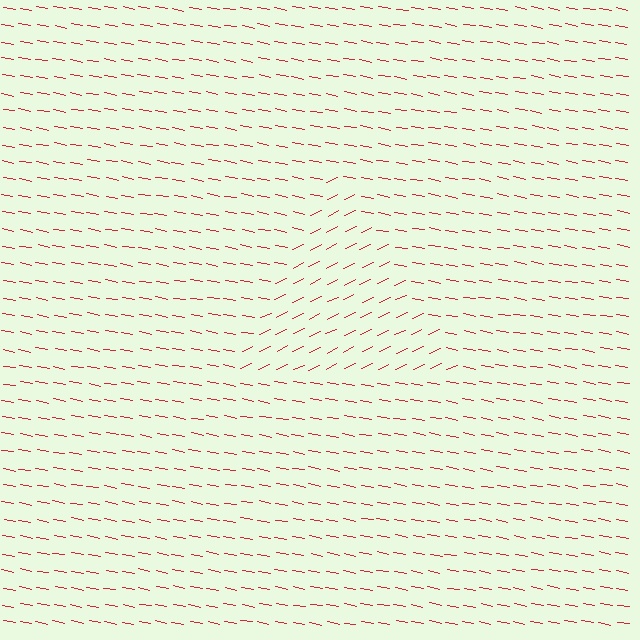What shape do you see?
I see a triangle.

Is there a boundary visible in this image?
Yes, there is a texture boundary formed by a change in line orientation.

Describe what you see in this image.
The image is filled with small red line segments. A triangle region in the image has lines oriented differently from the surrounding lines, creating a visible texture boundary.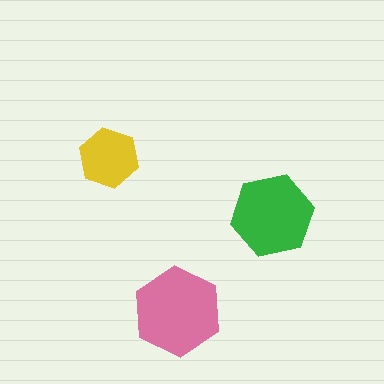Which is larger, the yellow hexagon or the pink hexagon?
The pink one.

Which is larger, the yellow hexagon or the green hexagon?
The green one.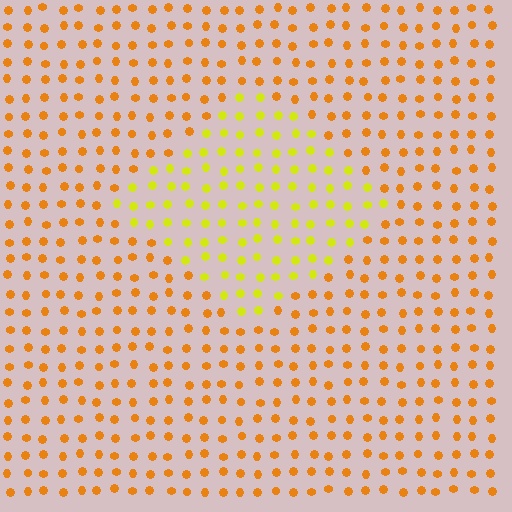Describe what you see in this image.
The image is filled with small orange elements in a uniform arrangement. A diamond-shaped region is visible where the elements are tinted to a slightly different hue, forming a subtle color boundary.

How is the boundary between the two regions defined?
The boundary is defined purely by a slight shift in hue (about 35 degrees). Spacing, size, and orientation are identical on both sides.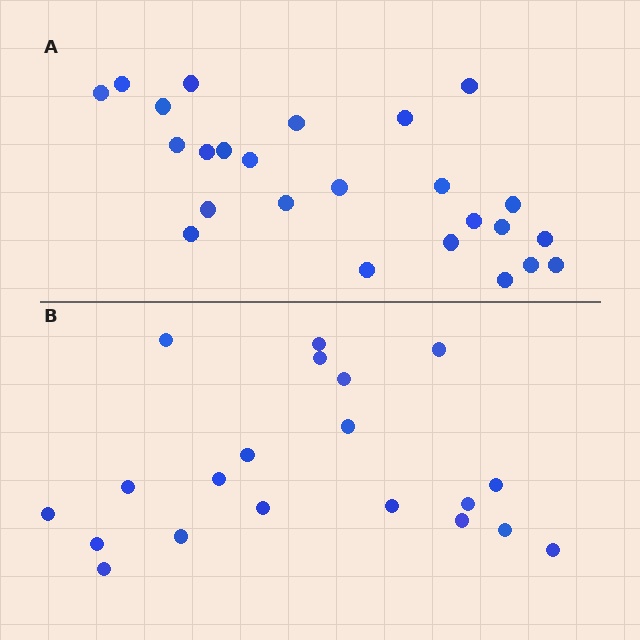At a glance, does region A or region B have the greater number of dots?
Region A (the top region) has more dots.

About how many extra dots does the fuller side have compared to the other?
Region A has about 5 more dots than region B.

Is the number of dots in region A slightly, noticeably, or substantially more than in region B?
Region A has noticeably more, but not dramatically so. The ratio is roughly 1.2 to 1.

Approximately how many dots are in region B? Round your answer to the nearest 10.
About 20 dots.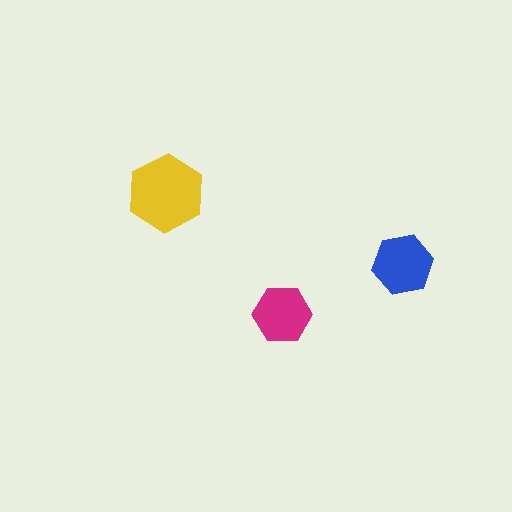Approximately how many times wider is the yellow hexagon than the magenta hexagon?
About 1.5 times wider.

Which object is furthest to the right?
The blue hexagon is rightmost.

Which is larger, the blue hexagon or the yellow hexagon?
The yellow one.